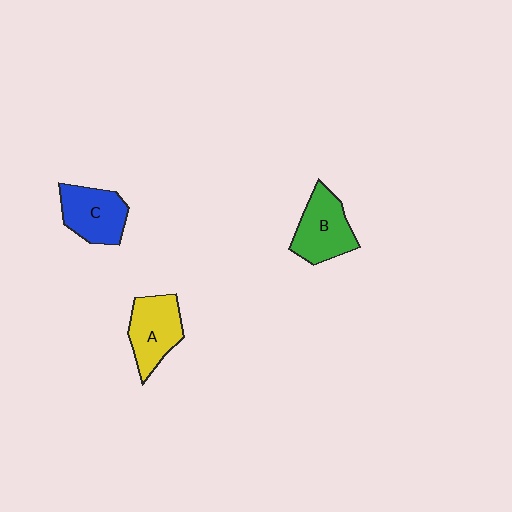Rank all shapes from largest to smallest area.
From largest to smallest: B (green), A (yellow), C (blue).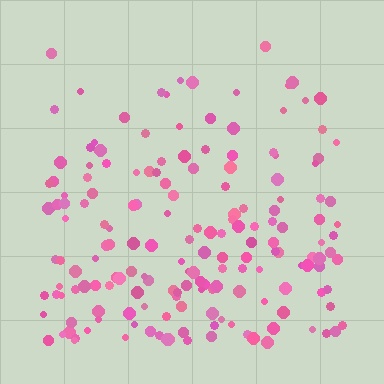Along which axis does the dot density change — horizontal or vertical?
Vertical.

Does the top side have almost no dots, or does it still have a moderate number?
Still a moderate number, just noticeably fewer than the bottom.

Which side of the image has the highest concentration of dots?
The bottom.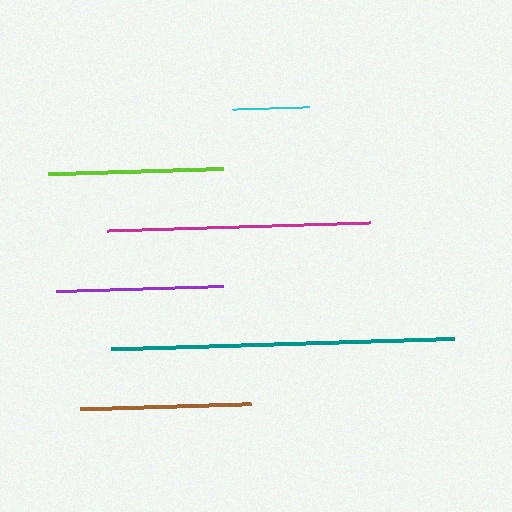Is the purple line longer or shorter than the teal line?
The teal line is longer than the purple line.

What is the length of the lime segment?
The lime segment is approximately 175 pixels long.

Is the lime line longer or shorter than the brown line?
The lime line is longer than the brown line.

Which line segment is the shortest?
The cyan line is the shortest at approximately 77 pixels.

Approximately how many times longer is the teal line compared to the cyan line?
The teal line is approximately 4.5 times the length of the cyan line.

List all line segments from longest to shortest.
From longest to shortest: teal, magenta, lime, brown, purple, cyan.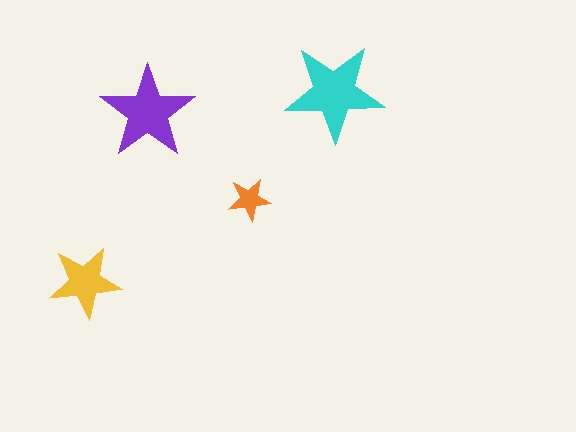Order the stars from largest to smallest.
the cyan one, the purple one, the yellow one, the orange one.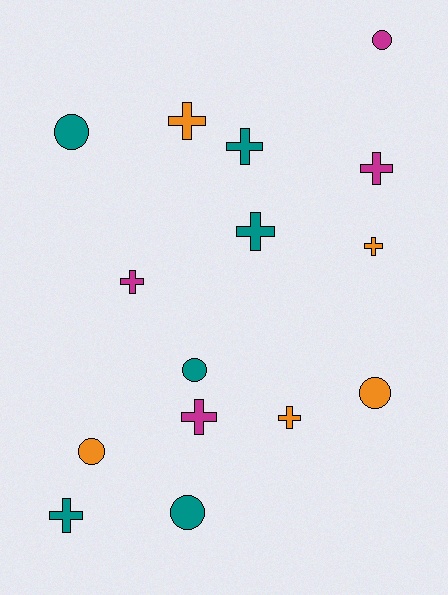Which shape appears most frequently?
Cross, with 9 objects.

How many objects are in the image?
There are 15 objects.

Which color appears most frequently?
Teal, with 6 objects.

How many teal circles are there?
There are 3 teal circles.